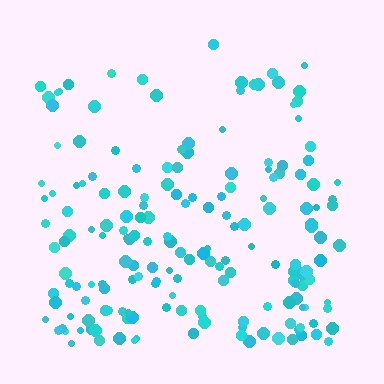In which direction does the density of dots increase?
From top to bottom, with the bottom side densest.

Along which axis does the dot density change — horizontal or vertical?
Vertical.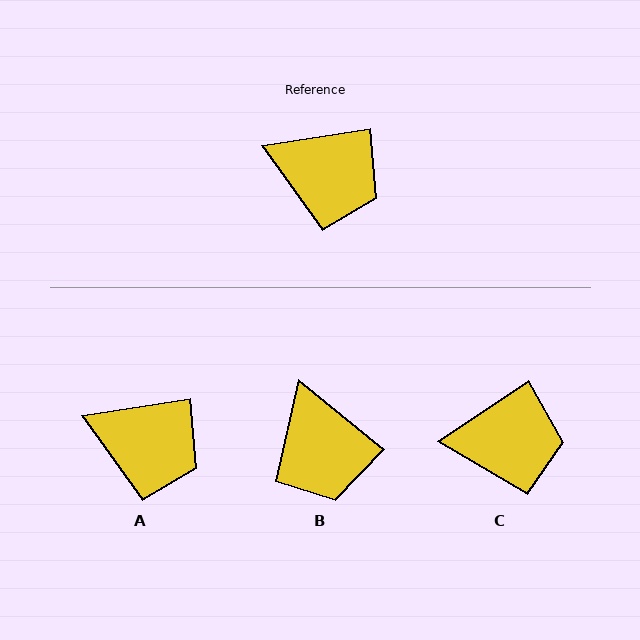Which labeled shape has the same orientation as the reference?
A.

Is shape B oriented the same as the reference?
No, it is off by about 48 degrees.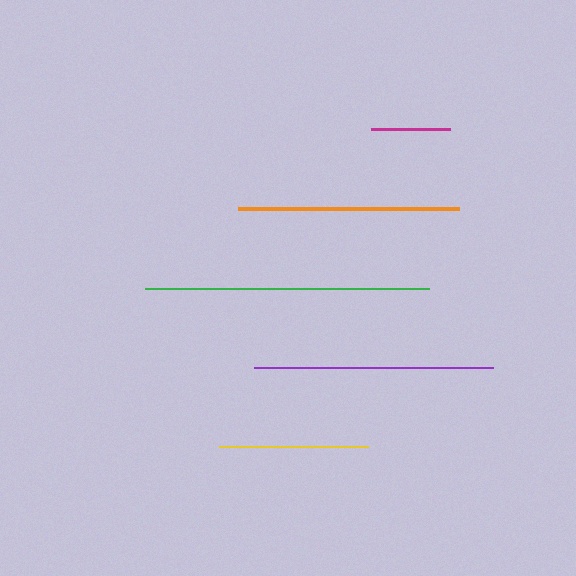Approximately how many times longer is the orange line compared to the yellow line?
The orange line is approximately 1.5 times the length of the yellow line.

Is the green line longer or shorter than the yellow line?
The green line is longer than the yellow line.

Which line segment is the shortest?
The magenta line is the shortest at approximately 79 pixels.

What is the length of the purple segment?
The purple segment is approximately 239 pixels long.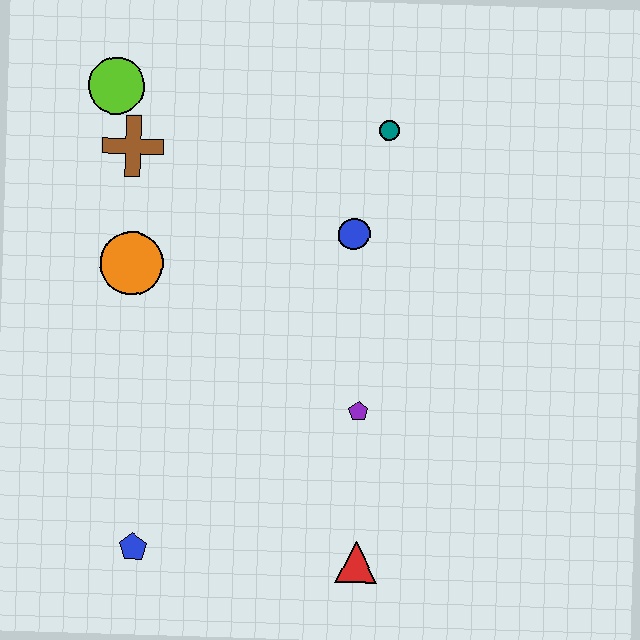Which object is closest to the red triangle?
The purple pentagon is closest to the red triangle.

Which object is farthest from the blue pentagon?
The teal circle is farthest from the blue pentagon.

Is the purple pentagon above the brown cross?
No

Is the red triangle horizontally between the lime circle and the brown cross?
No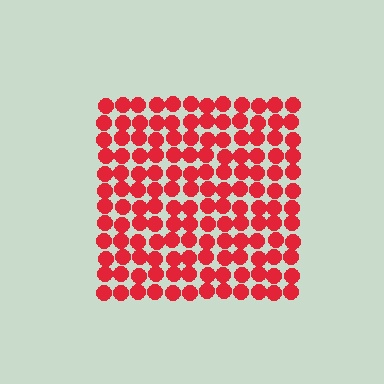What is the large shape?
The large shape is a square.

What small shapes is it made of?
It is made of small circles.